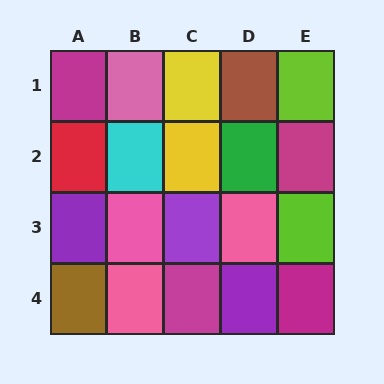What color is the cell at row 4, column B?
Pink.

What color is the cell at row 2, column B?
Cyan.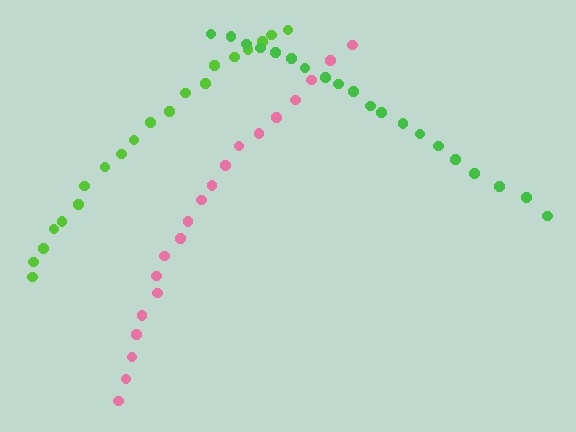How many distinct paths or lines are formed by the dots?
There are 3 distinct paths.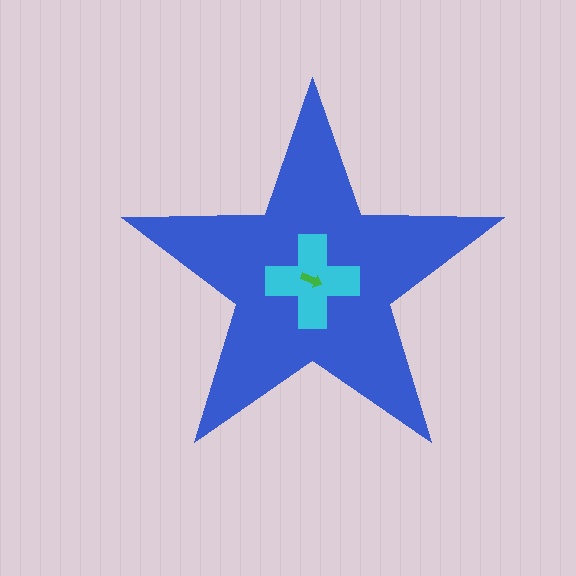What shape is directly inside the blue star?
The cyan cross.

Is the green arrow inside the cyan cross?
Yes.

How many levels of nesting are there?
3.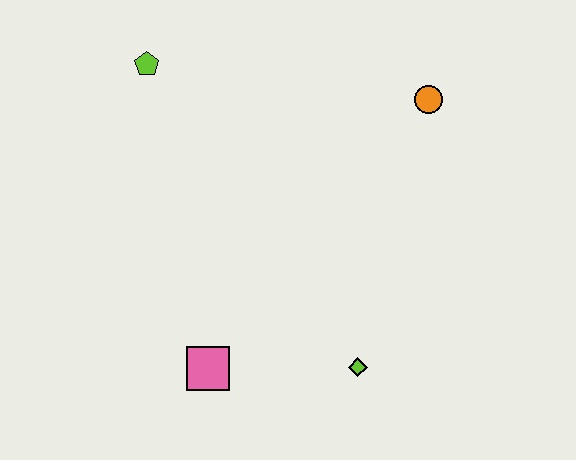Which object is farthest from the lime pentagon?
The lime diamond is farthest from the lime pentagon.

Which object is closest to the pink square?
The lime diamond is closest to the pink square.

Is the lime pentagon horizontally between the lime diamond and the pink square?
No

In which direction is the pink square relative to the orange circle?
The pink square is below the orange circle.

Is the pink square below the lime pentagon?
Yes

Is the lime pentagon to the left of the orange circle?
Yes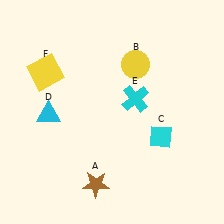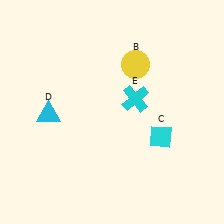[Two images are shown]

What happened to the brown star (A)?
The brown star (A) was removed in Image 2. It was in the bottom-left area of Image 1.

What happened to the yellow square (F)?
The yellow square (F) was removed in Image 2. It was in the top-left area of Image 1.